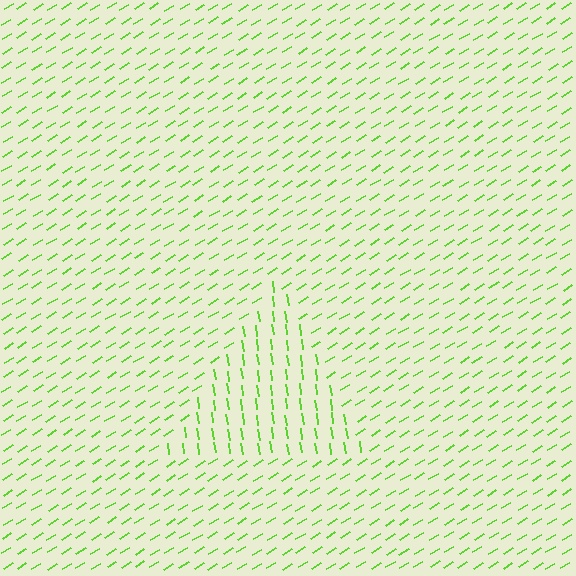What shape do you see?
I see a triangle.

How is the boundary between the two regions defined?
The boundary is defined purely by a change in line orientation (approximately 67 degrees difference). All lines are the same color and thickness.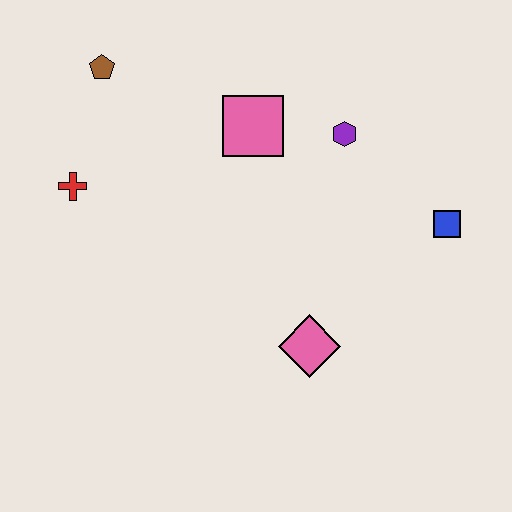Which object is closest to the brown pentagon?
The red cross is closest to the brown pentagon.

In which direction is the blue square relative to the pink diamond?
The blue square is to the right of the pink diamond.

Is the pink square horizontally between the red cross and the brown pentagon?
No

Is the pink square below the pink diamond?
No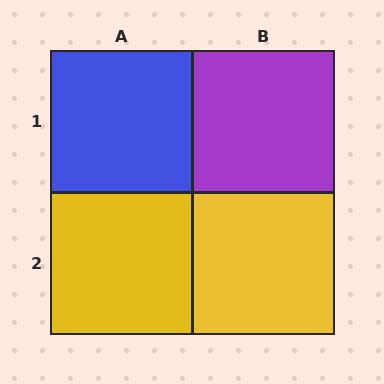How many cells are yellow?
2 cells are yellow.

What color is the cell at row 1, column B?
Purple.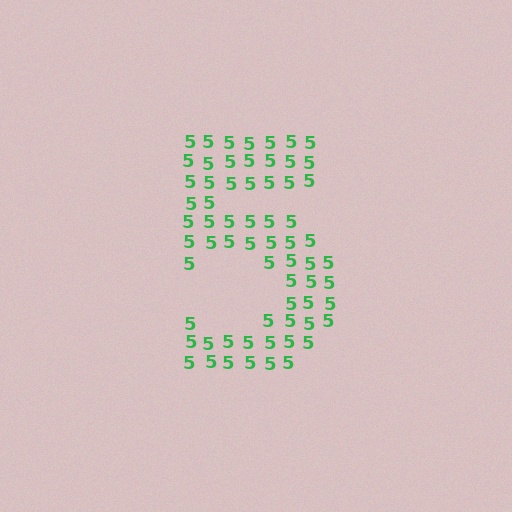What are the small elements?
The small elements are digit 5's.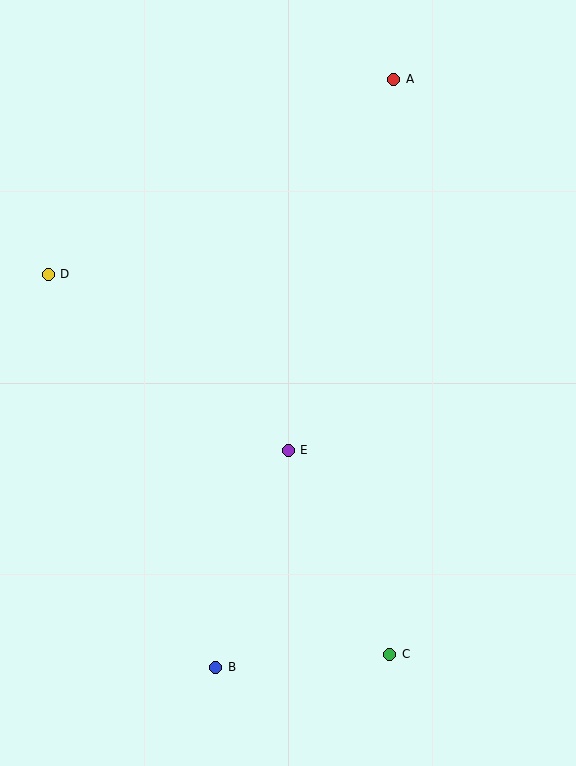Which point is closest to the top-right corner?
Point A is closest to the top-right corner.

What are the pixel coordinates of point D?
Point D is at (48, 274).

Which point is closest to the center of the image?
Point E at (288, 450) is closest to the center.